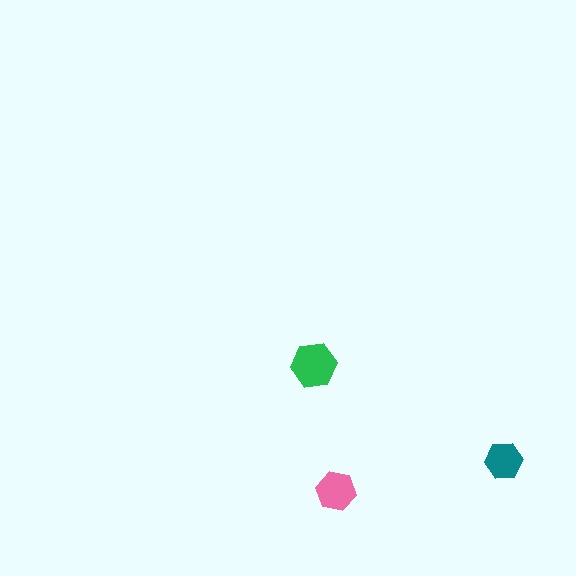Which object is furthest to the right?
The teal hexagon is rightmost.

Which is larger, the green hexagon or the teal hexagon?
The green one.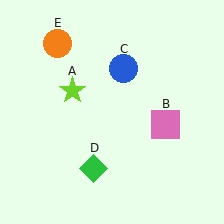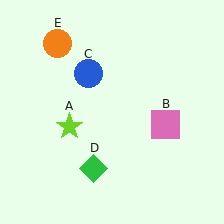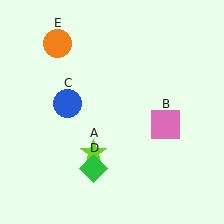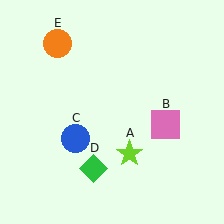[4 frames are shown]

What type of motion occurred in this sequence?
The lime star (object A), blue circle (object C) rotated counterclockwise around the center of the scene.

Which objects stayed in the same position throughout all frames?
Pink square (object B) and green diamond (object D) and orange circle (object E) remained stationary.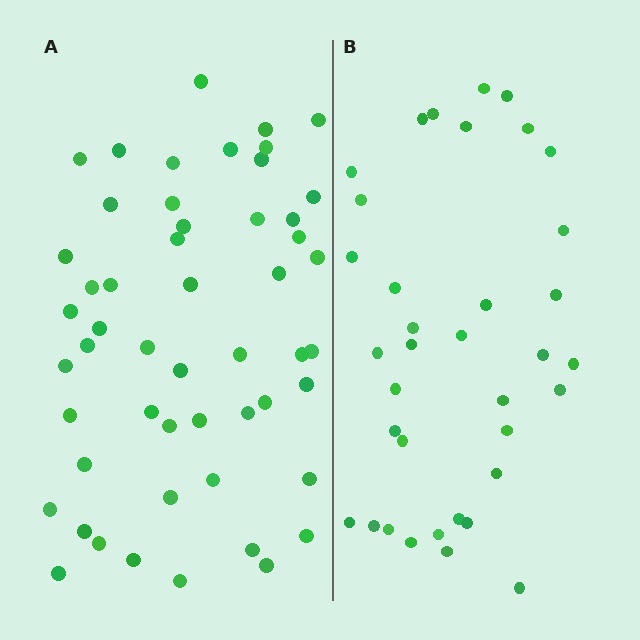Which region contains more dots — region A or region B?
Region A (the left region) has more dots.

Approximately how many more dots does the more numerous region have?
Region A has approximately 15 more dots than region B.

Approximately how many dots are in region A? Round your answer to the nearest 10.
About 50 dots. (The exact count is 52, which rounds to 50.)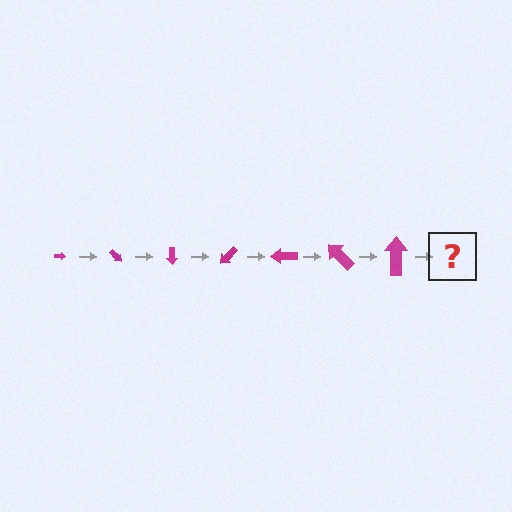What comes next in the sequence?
The next element should be an arrow, larger than the previous one and rotated 315 degrees from the start.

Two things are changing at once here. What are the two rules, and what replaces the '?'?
The two rules are that the arrow grows larger each step and it rotates 45 degrees each step. The '?' should be an arrow, larger than the previous one and rotated 315 degrees from the start.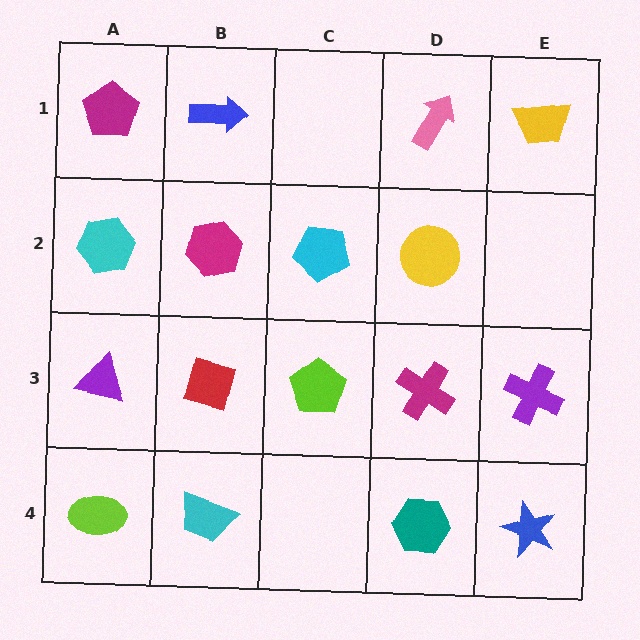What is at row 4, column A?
A lime ellipse.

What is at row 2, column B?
A magenta hexagon.